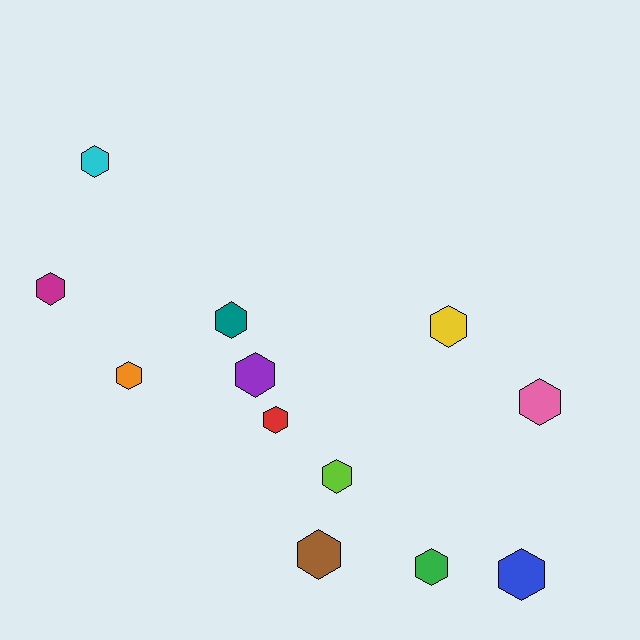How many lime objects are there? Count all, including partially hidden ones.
There is 1 lime object.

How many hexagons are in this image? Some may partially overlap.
There are 12 hexagons.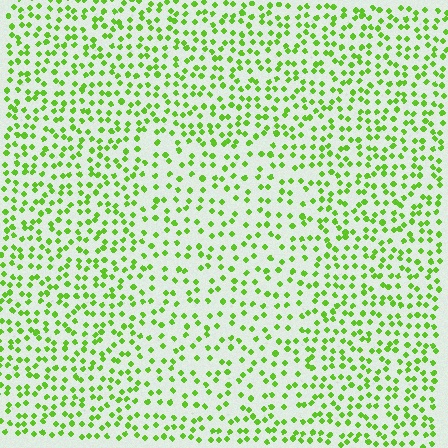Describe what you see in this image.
The image contains small lime elements arranged at two different densities. A rectangle-shaped region is visible where the elements are less densely packed than the surrounding area.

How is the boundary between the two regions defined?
The boundary is defined by a change in element density (approximately 1.5x ratio). All elements are the same color, size, and shape.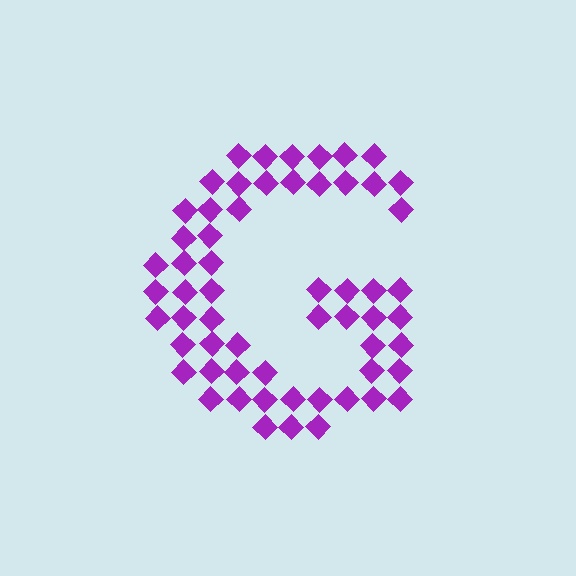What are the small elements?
The small elements are diamonds.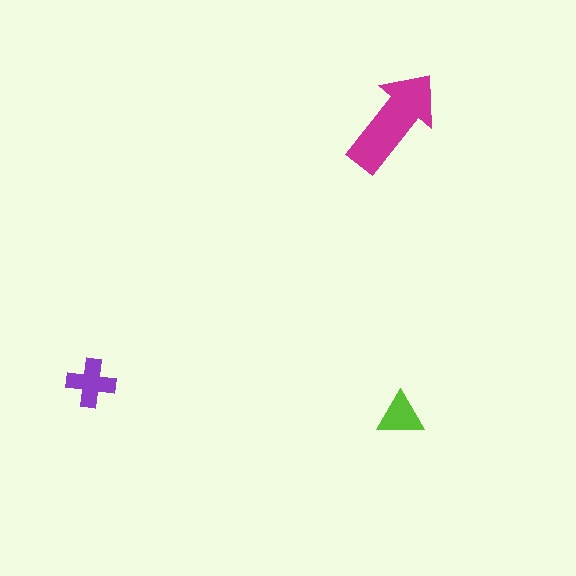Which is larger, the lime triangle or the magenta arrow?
The magenta arrow.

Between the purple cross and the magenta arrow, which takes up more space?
The magenta arrow.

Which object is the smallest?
The lime triangle.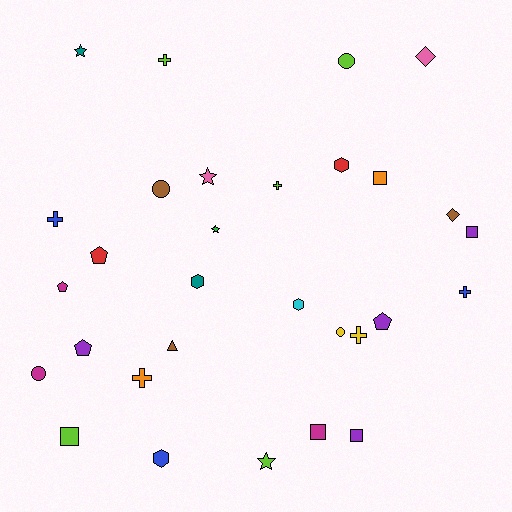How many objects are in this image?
There are 30 objects.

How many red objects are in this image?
There are 2 red objects.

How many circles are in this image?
There are 4 circles.